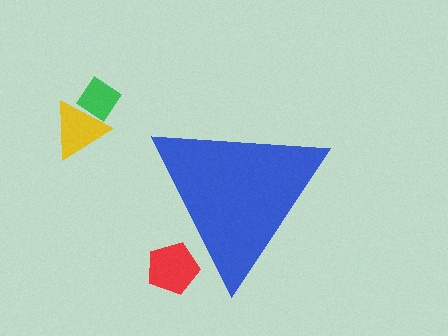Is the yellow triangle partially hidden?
No, the yellow triangle is fully visible.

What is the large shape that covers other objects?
A blue triangle.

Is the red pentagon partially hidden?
Yes, the red pentagon is partially hidden behind the blue triangle.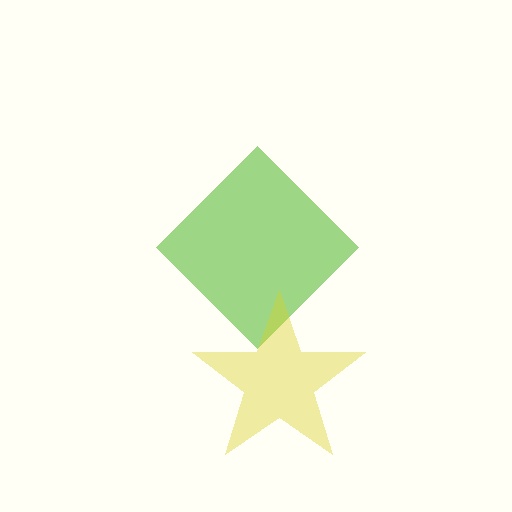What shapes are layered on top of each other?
The layered shapes are: a lime diamond, a yellow star.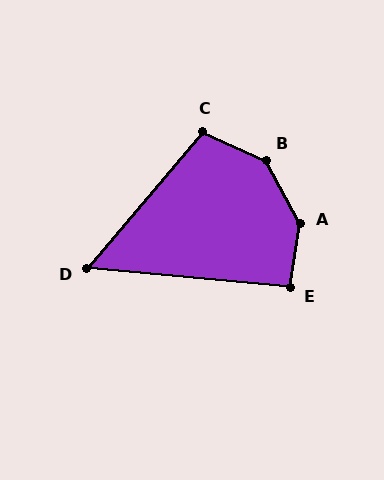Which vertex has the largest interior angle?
A, at approximately 144 degrees.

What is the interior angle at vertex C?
Approximately 106 degrees (obtuse).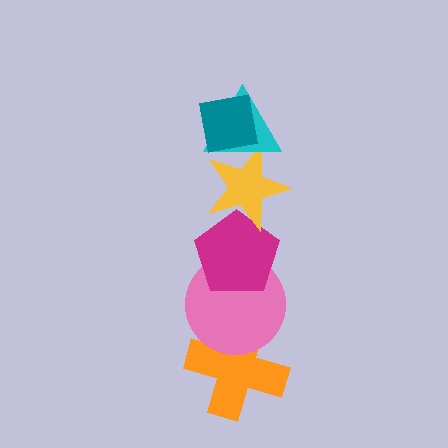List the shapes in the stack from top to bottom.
From top to bottom: the teal square, the cyan triangle, the yellow star, the magenta pentagon, the pink circle, the orange cross.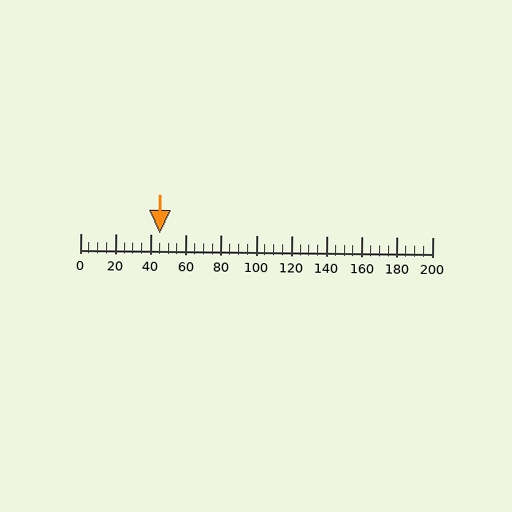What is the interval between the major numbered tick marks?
The major tick marks are spaced 20 units apart.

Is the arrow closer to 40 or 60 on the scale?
The arrow is closer to 40.